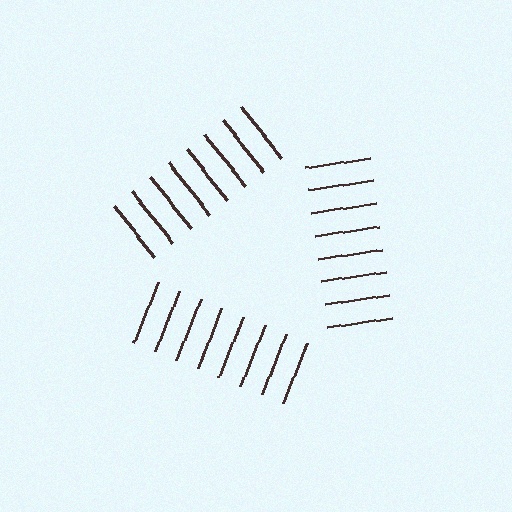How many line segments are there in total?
24 — 8 along each of the 3 edges.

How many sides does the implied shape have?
3 sides — the line-ends trace a triangle.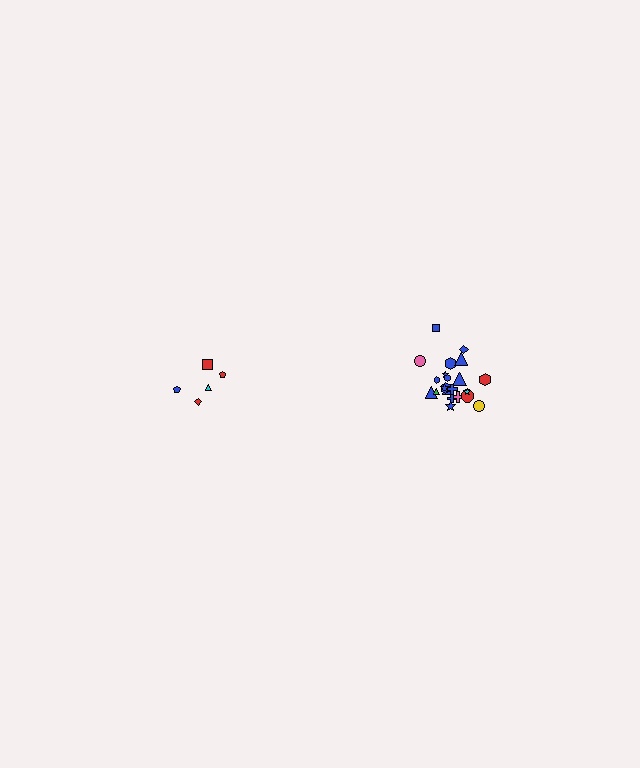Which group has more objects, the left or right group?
The right group.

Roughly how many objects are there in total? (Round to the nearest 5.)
Roughly 25 objects in total.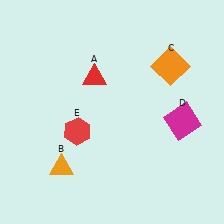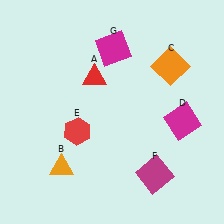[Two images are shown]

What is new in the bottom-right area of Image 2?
A magenta square (F) was added in the bottom-right area of Image 2.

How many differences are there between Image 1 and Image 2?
There are 2 differences between the two images.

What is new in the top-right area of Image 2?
A magenta square (G) was added in the top-right area of Image 2.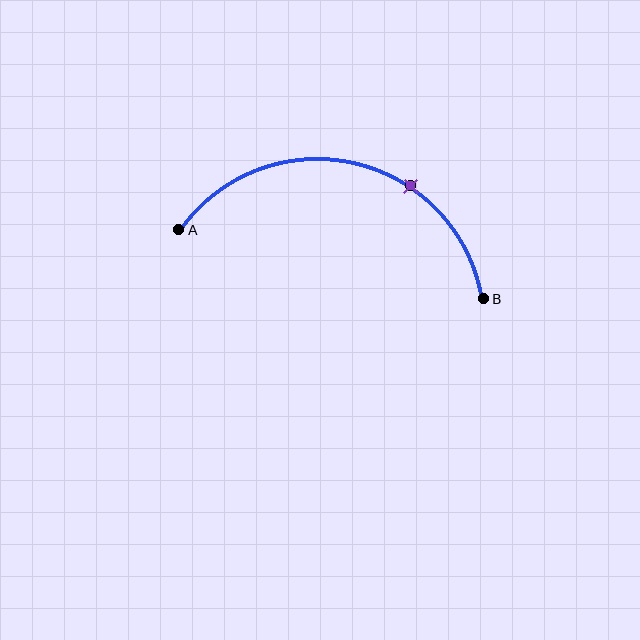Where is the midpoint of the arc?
The arc midpoint is the point on the curve farthest from the straight line joining A and B. It sits above that line.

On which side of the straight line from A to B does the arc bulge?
The arc bulges above the straight line connecting A and B.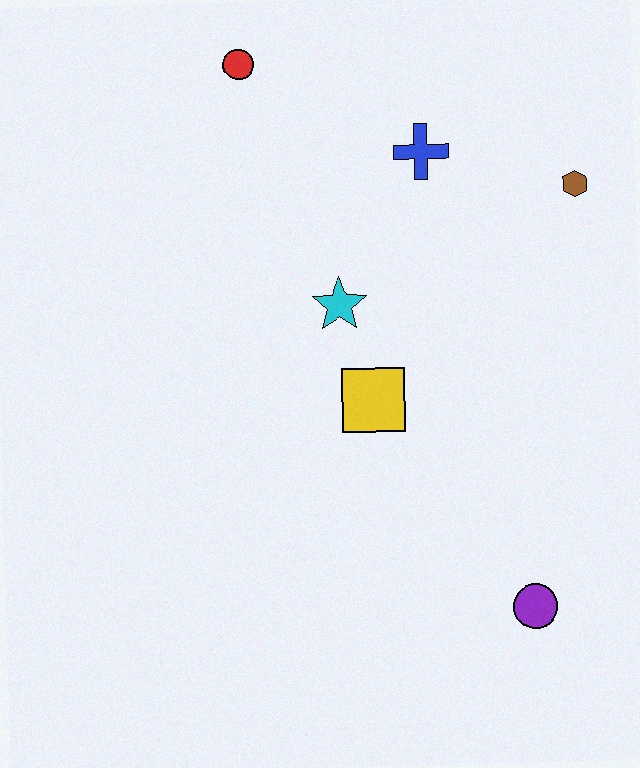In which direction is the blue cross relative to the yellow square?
The blue cross is above the yellow square.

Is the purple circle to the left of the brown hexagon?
Yes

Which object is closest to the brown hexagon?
The blue cross is closest to the brown hexagon.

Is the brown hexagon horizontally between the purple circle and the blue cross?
No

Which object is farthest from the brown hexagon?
The purple circle is farthest from the brown hexagon.